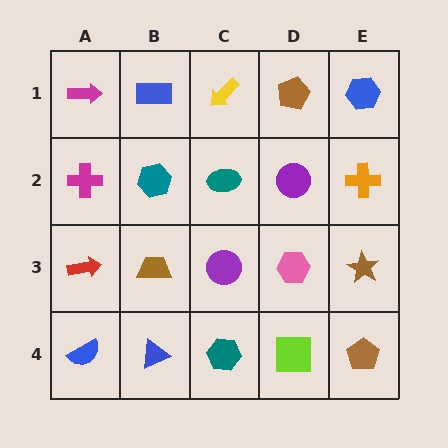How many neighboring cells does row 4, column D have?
3.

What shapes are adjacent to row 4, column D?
A pink hexagon (row 3, column D), a teal hexagon (row 4, column C), a brown pentagon (row 4, column E).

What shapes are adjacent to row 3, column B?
A teal hexagon (row 2, column B), a blue triangle (row 4, column B), a red arrow (row 3, column A), a purple circle (row 3, column C).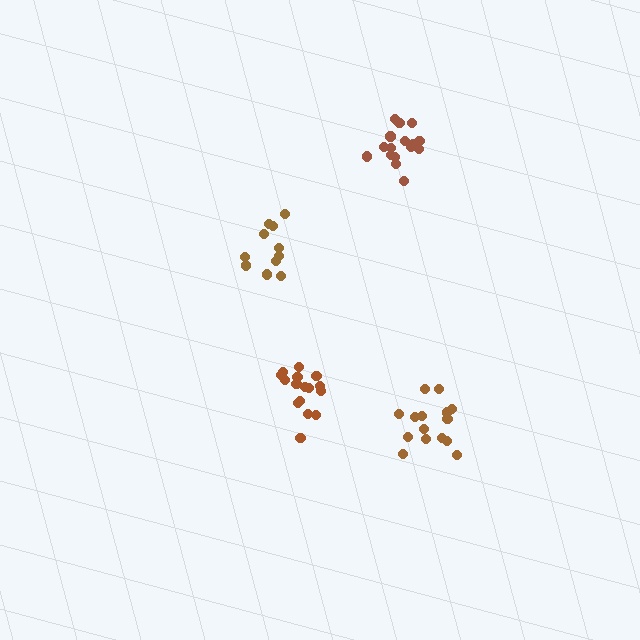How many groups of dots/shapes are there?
There are 4 groups.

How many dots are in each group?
Group 1: 15 dots, Group 2: 11 dots, Group 3: 17 dots, Group 4: 16 dots (59 total).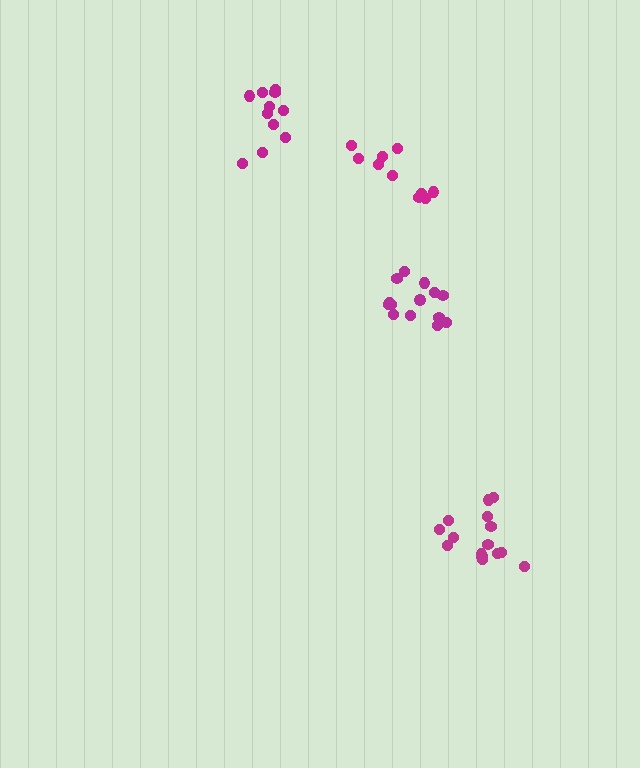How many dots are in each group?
Group 1: 14 dots, Group 2: 15 dots, Group 3: 11 dots, Group 4: 10 dots (50 total).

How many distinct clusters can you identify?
There are 4 distinct clusters.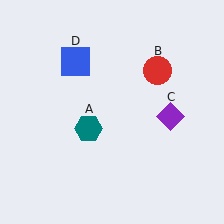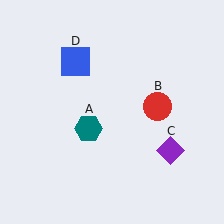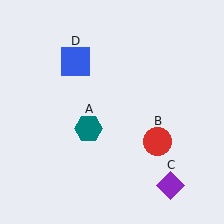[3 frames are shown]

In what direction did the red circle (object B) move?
The red circle (object B) moved down.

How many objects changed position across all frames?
2 objects changed position: red circle (object B), purple diamond (object C).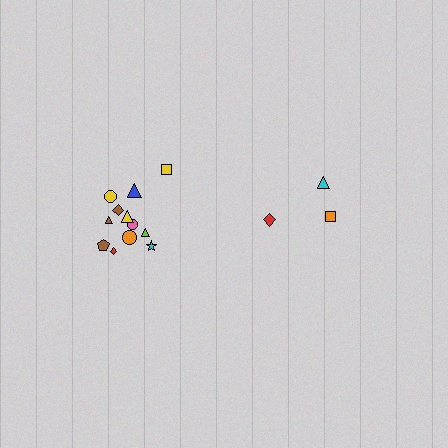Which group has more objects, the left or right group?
The left group.